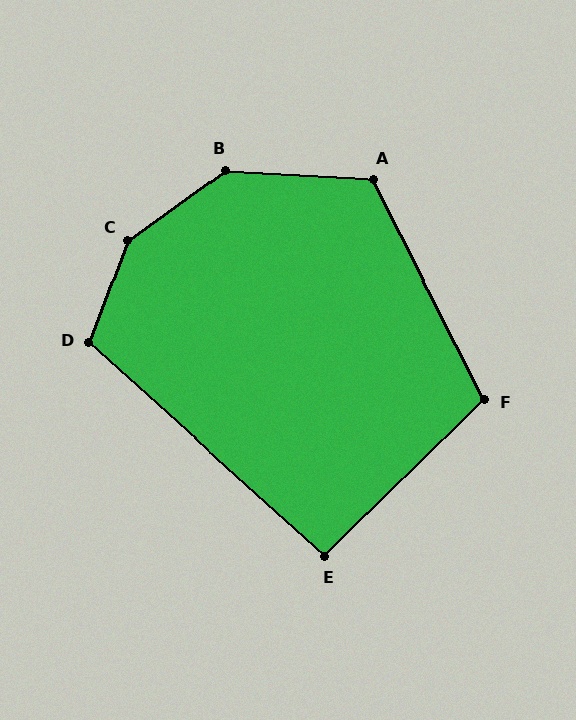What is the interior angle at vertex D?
Approximately 111 degrees (obtuse).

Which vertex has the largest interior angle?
C, at approximately 147 degrees.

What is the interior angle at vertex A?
Approximately 120 degrees (obtuse).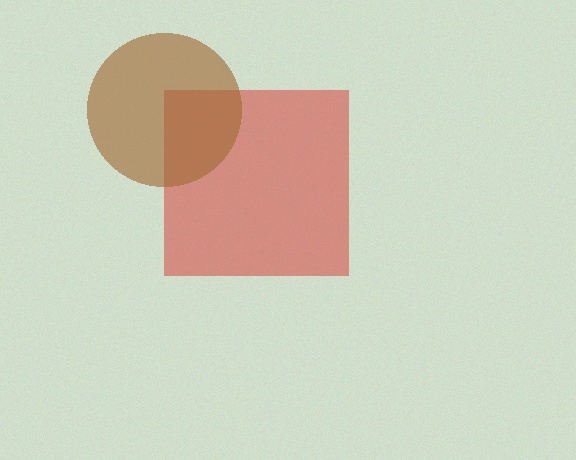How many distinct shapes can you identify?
There are 2 distinct shapes: a red square, a brown circle.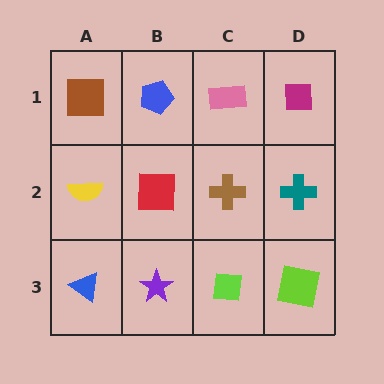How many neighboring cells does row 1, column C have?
3.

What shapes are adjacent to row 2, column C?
A pink rectangle (row 1, column C), a lime square (row 3, column C), a red square (row 2, column B), a teal cross (row 2, column D).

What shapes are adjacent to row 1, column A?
A yellow semicircle (row 2, column A), a blue pentagon (row 1, column B).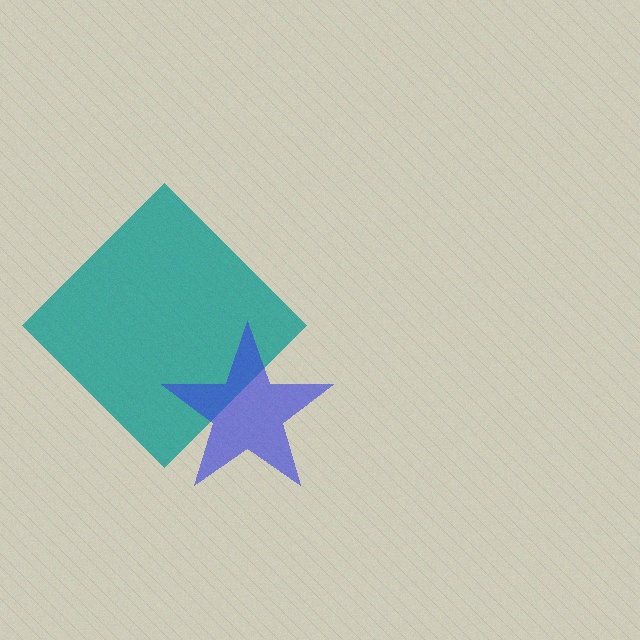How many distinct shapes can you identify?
There are 2 distinct shapes: a teal diamond, a blue star.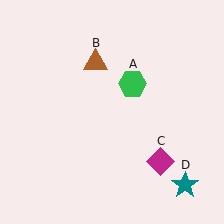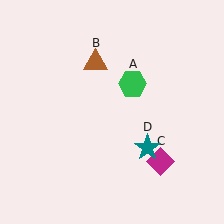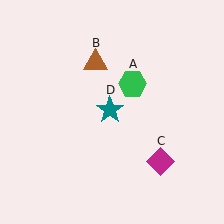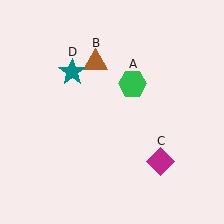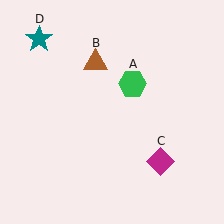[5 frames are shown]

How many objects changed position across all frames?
1 object changed position: teal star (object D).